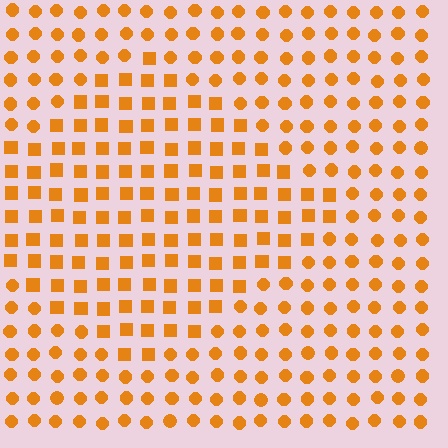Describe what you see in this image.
The image is filled with small orange elements arranged in a uniform grid. A diamond-shaped region contains squares, while the surrounding area contains circles. The boundary is defined purely by the change in element shape.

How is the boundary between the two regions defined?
The boundary is defined by a change in element shape: squares inside vs. circles outside. All elements share the same color and spacing.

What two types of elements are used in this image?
The image uses squares inside the diamond region and circles outside it.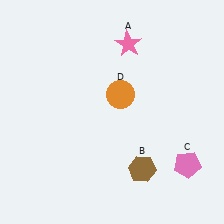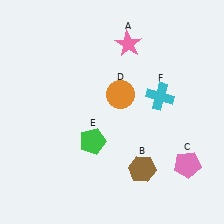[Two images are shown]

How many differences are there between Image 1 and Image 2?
There are 2 differences between the two images.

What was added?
A green pentagon (E), a cyan cross (F) were added in Image 2.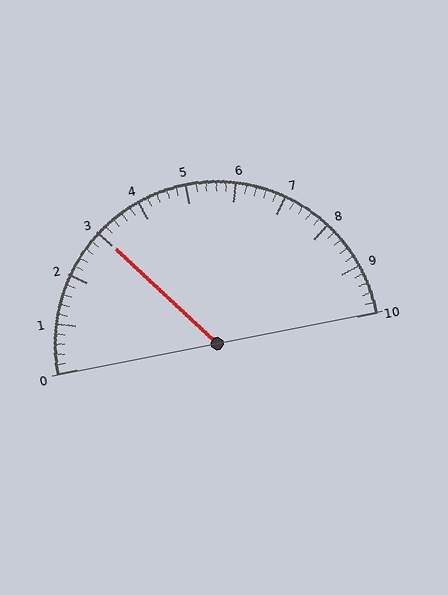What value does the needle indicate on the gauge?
The needle indicates approximately 3.0.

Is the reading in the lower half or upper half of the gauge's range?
The reading is in the lower half of the range (0 to 10).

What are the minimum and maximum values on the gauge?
The gauge ranges from 0 to 10.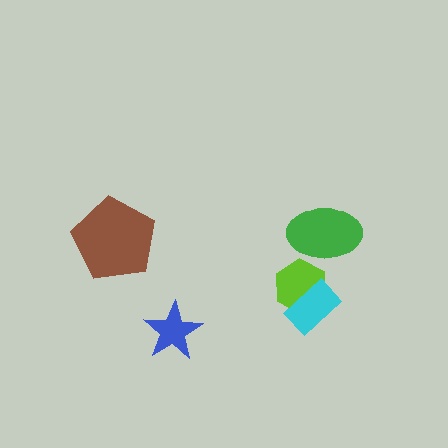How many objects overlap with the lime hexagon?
2 objects overlap with the lime hexagon.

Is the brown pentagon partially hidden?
No, no other shape covers it.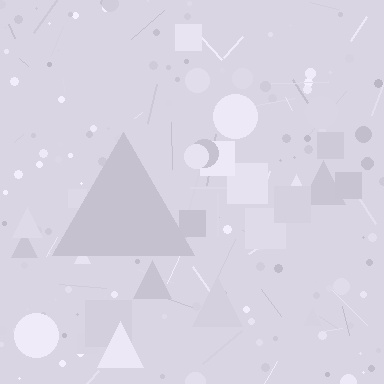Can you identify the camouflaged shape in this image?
The camouflaged shape is a triangle.